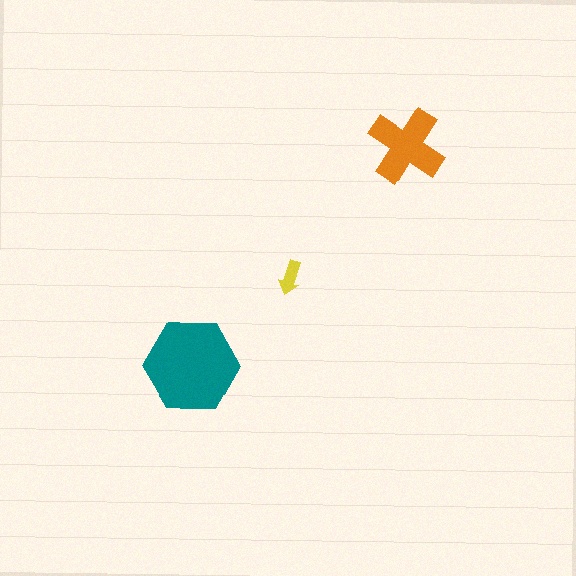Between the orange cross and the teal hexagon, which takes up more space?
The teal hexagon.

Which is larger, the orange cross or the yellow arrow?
The orange cross.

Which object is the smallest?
The yellow arrow.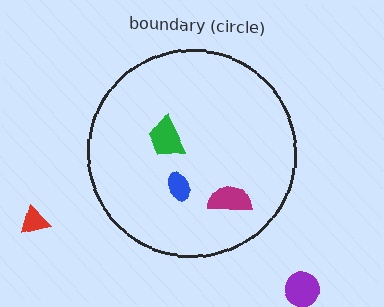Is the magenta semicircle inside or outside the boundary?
Inside.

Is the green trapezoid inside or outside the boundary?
Inside.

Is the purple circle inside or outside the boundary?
Outside.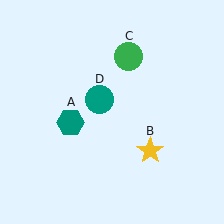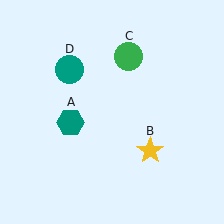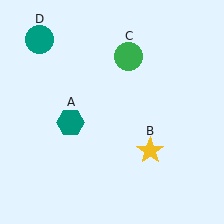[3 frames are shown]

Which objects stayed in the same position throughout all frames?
Teal hexagon (object A) and yellow star (object B) and green circle (object C) remained stationary.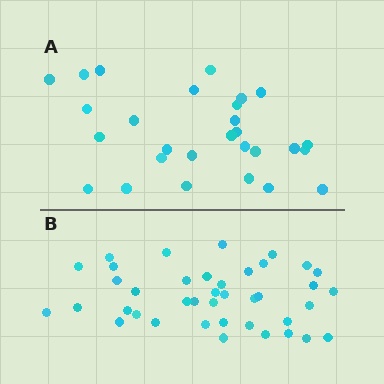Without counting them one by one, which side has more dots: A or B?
Region B (the bottom region) has more dots.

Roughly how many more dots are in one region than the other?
Region B has roughly 12 or so more dots than region A.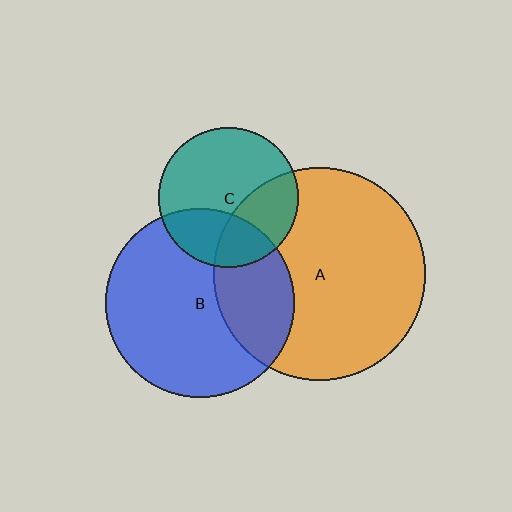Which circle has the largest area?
Circle A (orange).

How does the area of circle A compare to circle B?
Approximately 1.3 times.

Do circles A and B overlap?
Yes.